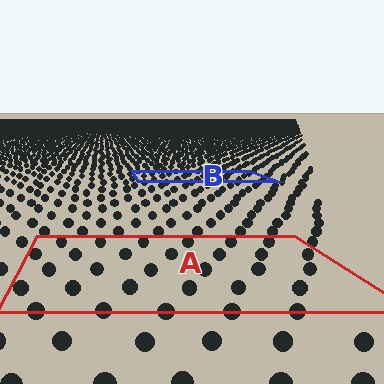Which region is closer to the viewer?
Region A is closer. The texture elements there are larger and more spread out.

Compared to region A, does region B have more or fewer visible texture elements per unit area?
Region B has more texture elements per unit area — they are packed more densely because it is farther away.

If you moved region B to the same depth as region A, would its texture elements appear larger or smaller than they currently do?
They would appear larger. At a closer depth, the same texture elements are projected at a bigger on-screen size.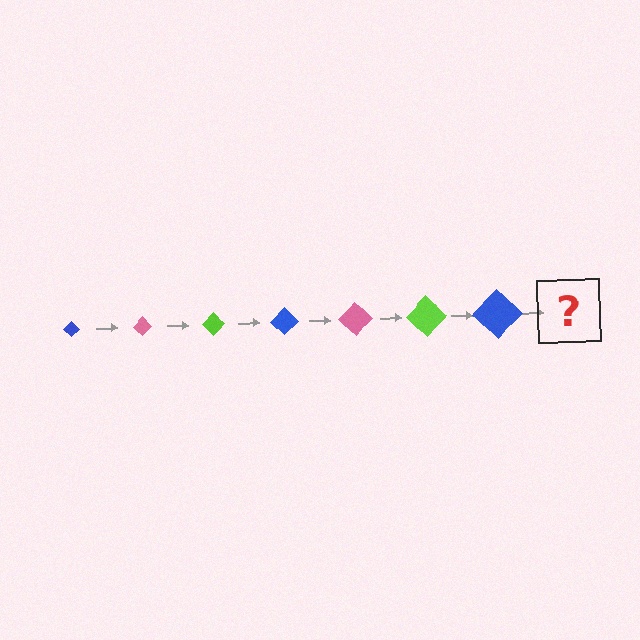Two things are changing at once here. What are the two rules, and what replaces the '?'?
The two rules are that the diamond grows larger each step and the color cycles through blue, pink, and lime. The '?' should be a pink diamond, larger than the previous one.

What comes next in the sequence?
The next element should be a pink diamond, larger than the previous one.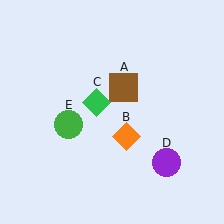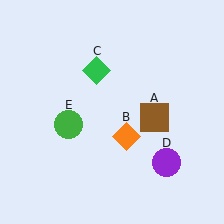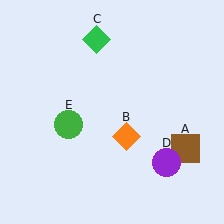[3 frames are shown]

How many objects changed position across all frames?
2 objects changed position: brown square (object A), green diamond (object C).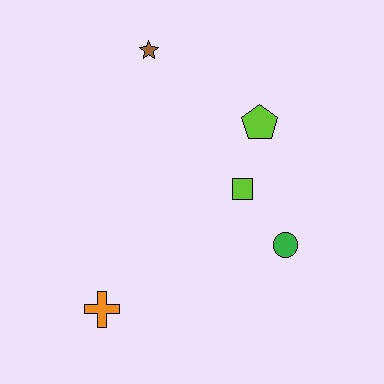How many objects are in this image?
There are 5 objects.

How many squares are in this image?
There is 1 square.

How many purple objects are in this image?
There are no purple objects.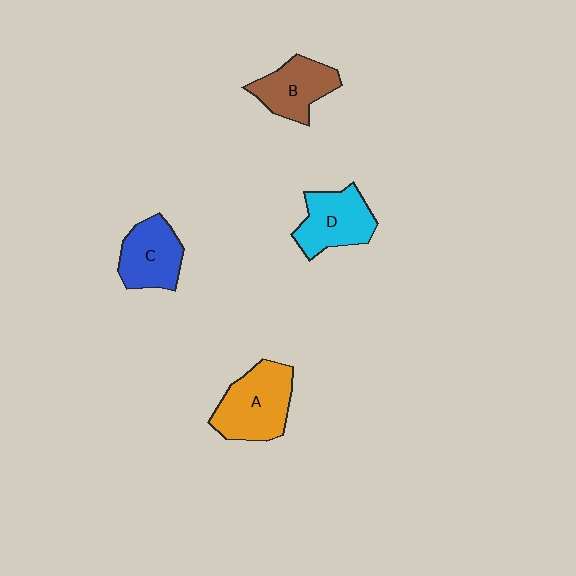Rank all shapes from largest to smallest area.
From largest to smallest: A (orange), D (cyan), C (blue), B (brown).